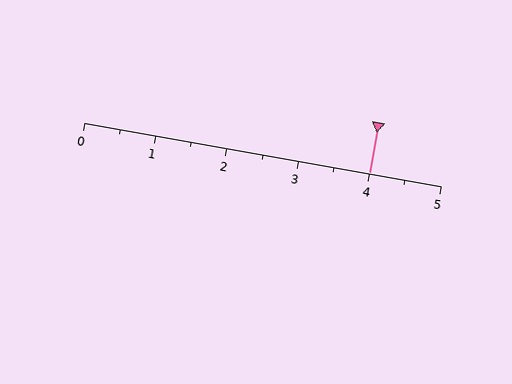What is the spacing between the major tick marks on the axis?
The major ticks are spaced 1 apart.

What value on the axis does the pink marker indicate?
The marker indicates approximately 4.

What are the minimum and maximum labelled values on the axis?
The axis runs from 0 to 5.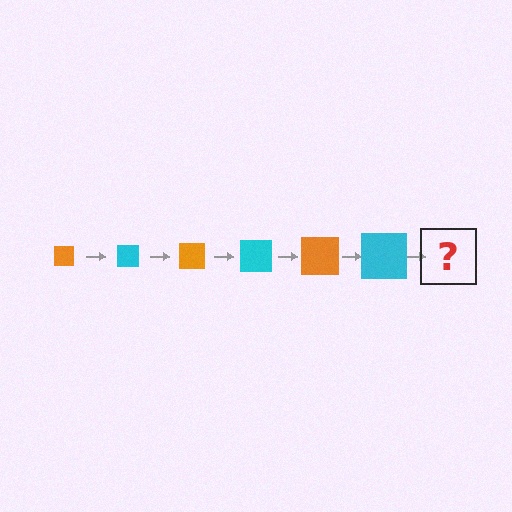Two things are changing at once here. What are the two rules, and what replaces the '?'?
The two rules are that the square grows larger each step and the color cycles through orange and cyan. The '?' should be an orange square, larger than the previous one.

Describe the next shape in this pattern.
It should be an orange square, larger than the previous one.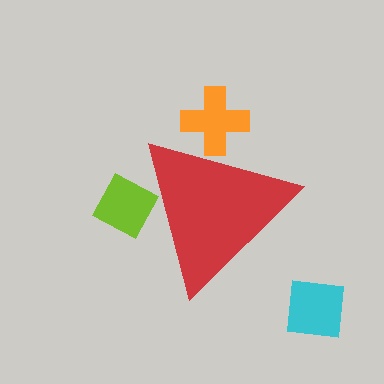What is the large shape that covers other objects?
A red triangle.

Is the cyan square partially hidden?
No, the cyan square is fully visible.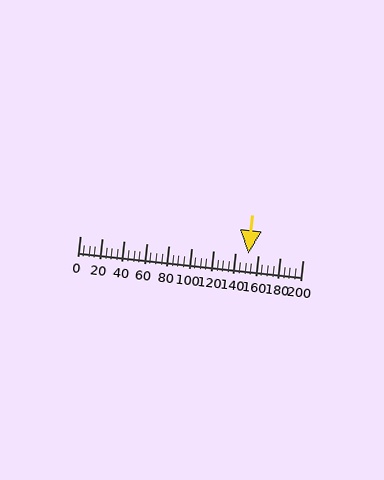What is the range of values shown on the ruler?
The ruler shows values from 0 to 200.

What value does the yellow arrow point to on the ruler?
The yellow arrow points to approximately 151.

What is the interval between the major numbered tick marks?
The major tick marks are spaced 20 units apart.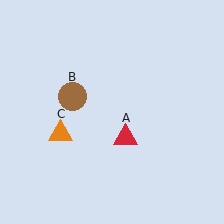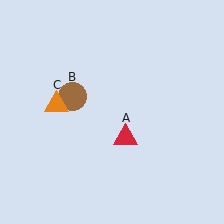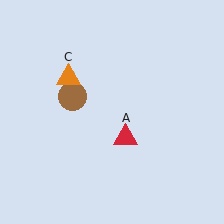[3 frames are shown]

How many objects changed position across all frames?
1 object changed position: orange triangle (object C).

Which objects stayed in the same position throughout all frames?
Red triangle (object A) and brown circle (object B) remained stationary.